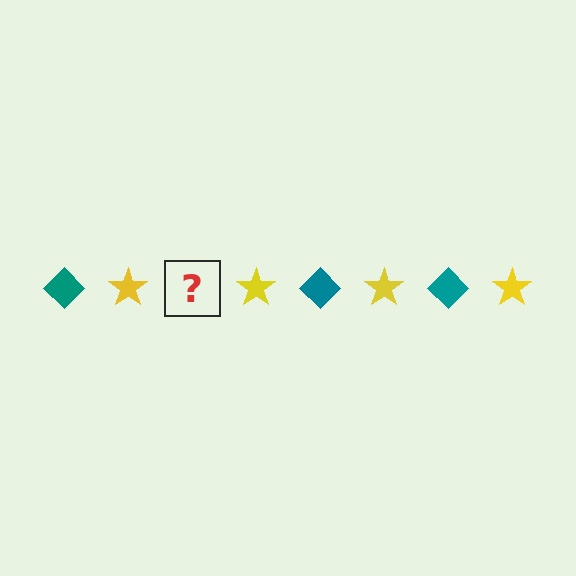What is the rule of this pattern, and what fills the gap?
The rule is that the pattern alternates between teal diamond and yellow star. The gap should be filled with a teal diamond.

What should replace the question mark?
The question mark should be replaced with a teal diamond.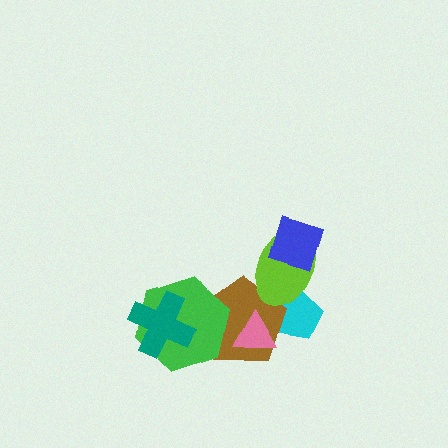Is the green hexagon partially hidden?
Yes, it is partially covered by another shape.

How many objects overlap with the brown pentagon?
4 objects overlap with the brown pentagon.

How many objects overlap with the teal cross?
1 object overlaps with the teal cross.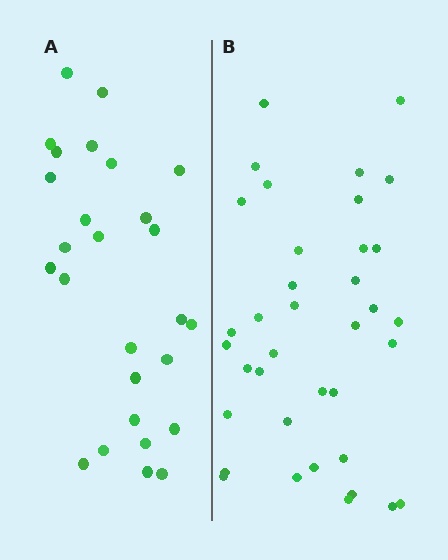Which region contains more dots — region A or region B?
Region B (the right region) has more dots.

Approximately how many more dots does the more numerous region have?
Region B has roughly 10 or so more dots than region A.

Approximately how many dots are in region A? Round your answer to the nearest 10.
About 30 dots. (The exact count is 27, which rounds to 30.)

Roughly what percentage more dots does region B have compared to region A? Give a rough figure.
About 35% more.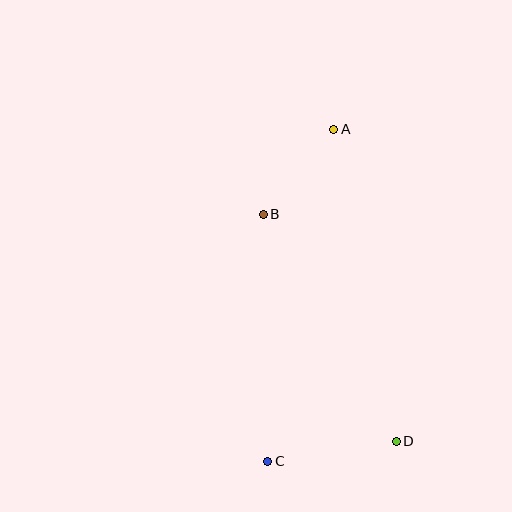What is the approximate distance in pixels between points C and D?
The distance between C and D is approximately 130 pixels.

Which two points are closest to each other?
Points A and B are closest to each other.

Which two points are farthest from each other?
Points A and C are farthest from each other.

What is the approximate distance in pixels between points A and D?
The distance between A and D is approximately 318 pixels.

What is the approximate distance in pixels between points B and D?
The distance between B and D is approximately 263 pixels.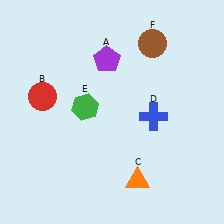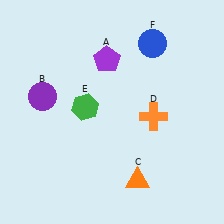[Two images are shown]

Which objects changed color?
B changed from red to purple. D changed from blue to orange. F changed from brown to blue.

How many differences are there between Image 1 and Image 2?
There are 3 differences between the two images.